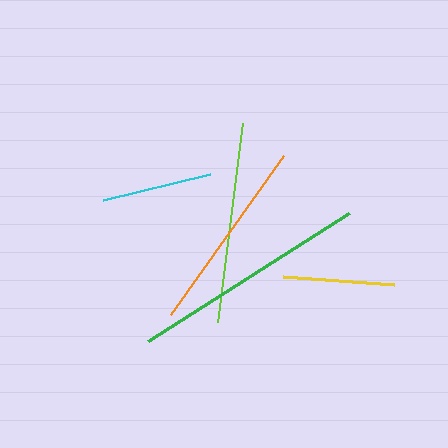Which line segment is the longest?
The green line is the longest at approximately 238 pixels.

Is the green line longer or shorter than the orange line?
The green line is longer than the orange line.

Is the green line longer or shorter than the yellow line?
The green line is longer than the yellow line.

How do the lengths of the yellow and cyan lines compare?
The yellow and cyan lines are approximately the same length.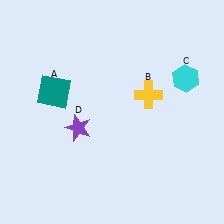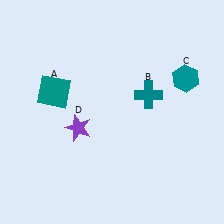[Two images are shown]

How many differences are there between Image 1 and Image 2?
There are 2 differences between the two images.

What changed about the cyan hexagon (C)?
In Image 1, C is cyan. In Image 2, it changed to teal.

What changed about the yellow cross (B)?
In Image 1, B is yellow. In Image 2, it changed to teal.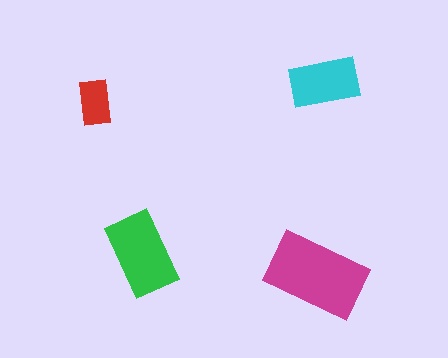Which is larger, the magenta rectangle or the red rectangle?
The magenta one.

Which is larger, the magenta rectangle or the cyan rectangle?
The magenta one.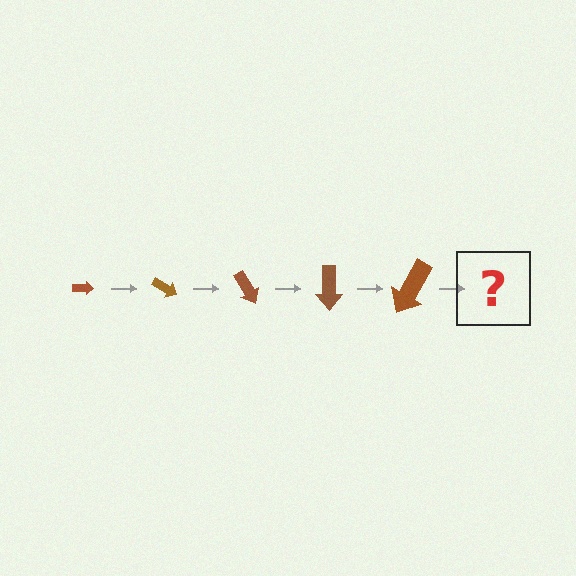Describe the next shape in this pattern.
It should be an arrow, larger than the previous one and rotated 150 degrees from the start.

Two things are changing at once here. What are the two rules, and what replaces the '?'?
The two rules are that the arrow grows larger each step and it rotates 30 degrees each step. The '?' should be an arrow, larger than the previous one and rotated 150 degrees from the start.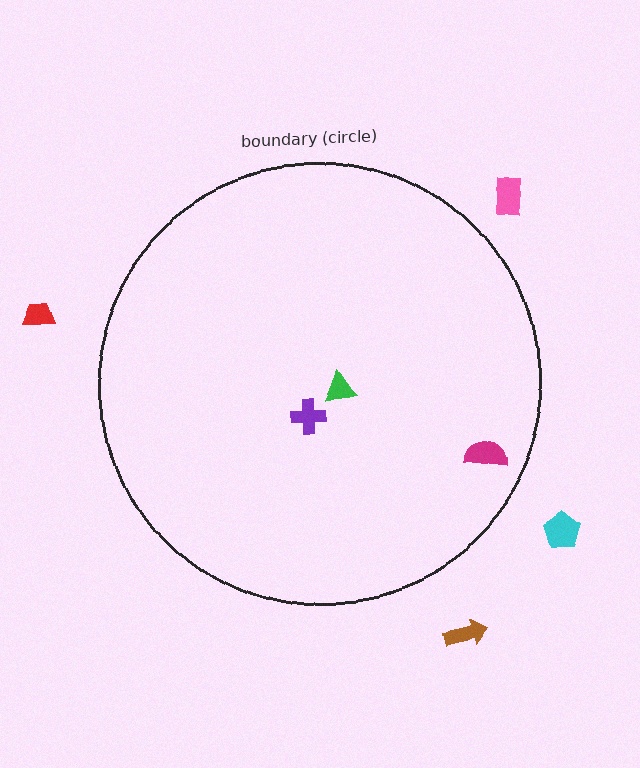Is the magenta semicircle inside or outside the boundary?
Inside.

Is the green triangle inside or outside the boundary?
Inside.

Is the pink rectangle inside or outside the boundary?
Outside.